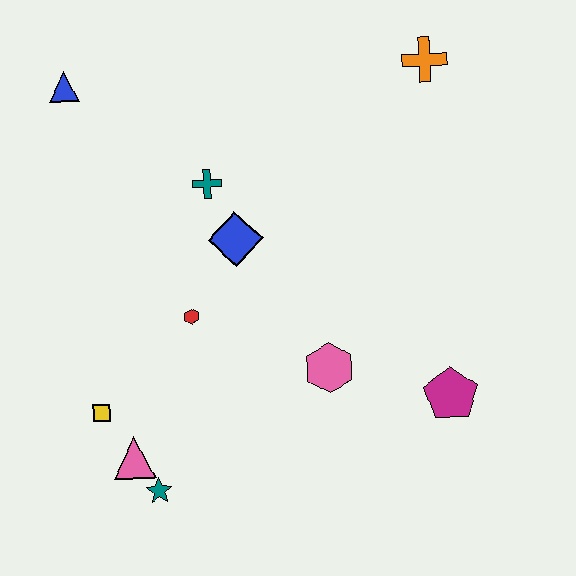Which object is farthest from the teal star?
The orange cross is farthest from the teal star.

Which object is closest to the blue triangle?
The teal cross is closest to the blue triangle.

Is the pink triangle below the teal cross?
Yes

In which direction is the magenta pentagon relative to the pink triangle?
The magenta pentagon is to the right of the pink triangle.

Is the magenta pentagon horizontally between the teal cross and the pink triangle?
No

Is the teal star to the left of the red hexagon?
Yes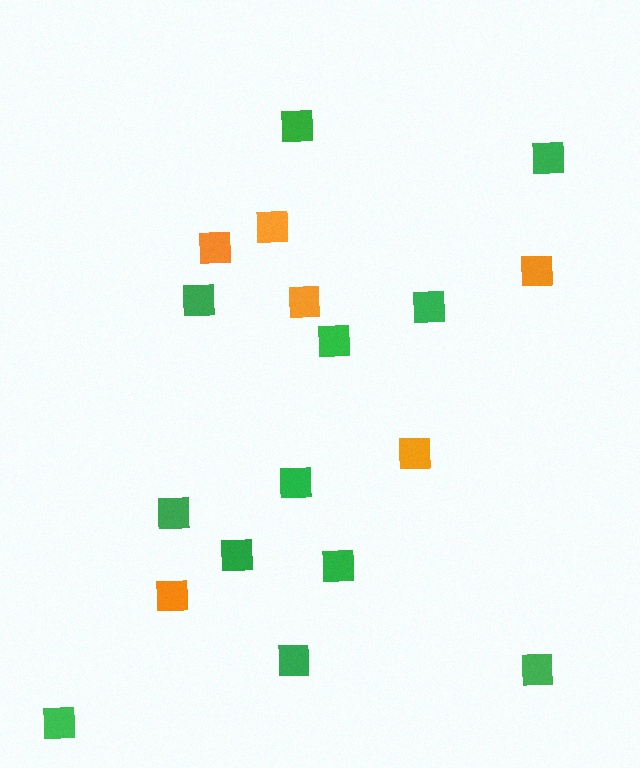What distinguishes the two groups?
There are 2 groups: one group of orange squares (6) and one group of green squares (12).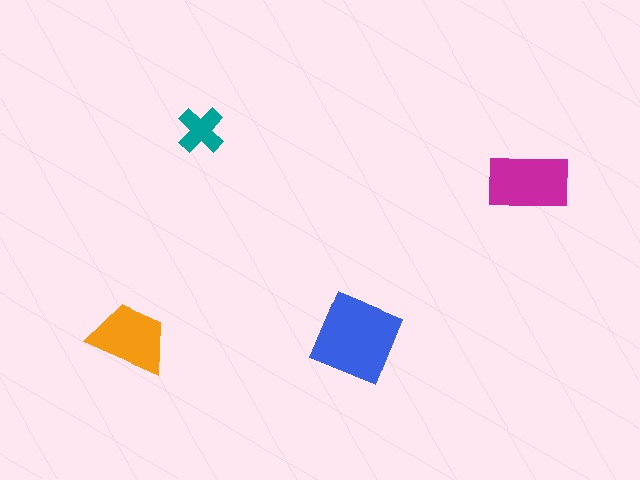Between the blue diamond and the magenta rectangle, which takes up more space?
The blue diamond.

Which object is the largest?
The blue diamond.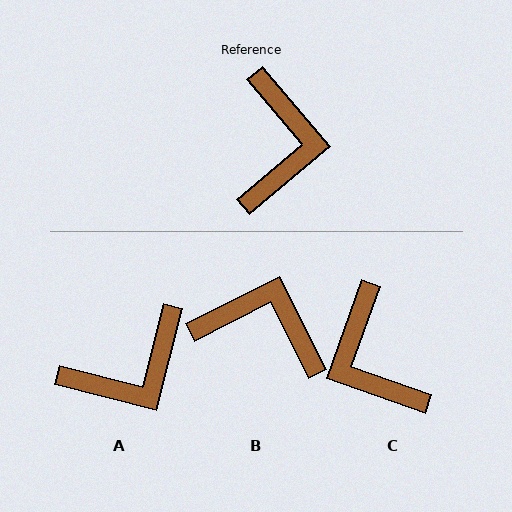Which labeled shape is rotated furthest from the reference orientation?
C, about 150 degrees away.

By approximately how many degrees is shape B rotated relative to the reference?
Approximately 77 degrees counter-clockwise.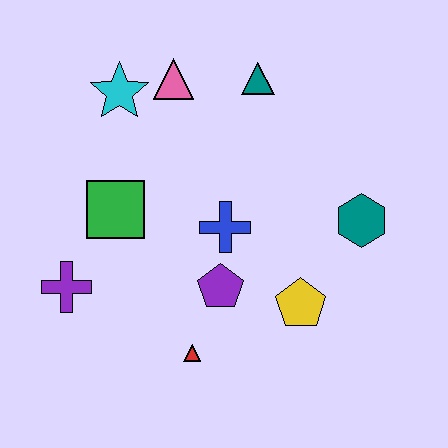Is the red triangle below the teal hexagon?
Yes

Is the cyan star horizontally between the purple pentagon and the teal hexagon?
No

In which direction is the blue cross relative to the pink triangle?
The blue cross is below the pink triangle.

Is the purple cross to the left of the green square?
Yes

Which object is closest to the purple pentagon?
The blue cross is closest to the purple pentagon.